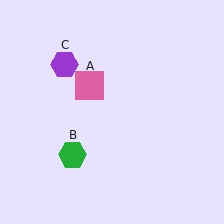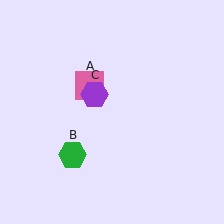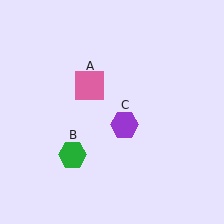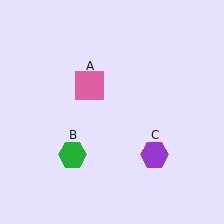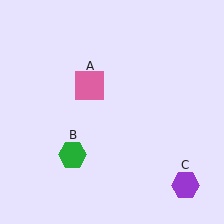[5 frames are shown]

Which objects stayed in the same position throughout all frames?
Pink square (object A) and green hexagon (object B) remained stationary.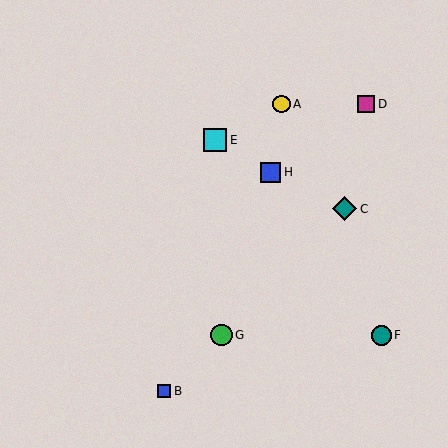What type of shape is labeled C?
Shape C is a teal diamond.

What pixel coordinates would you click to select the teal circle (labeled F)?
Click at (382, 335) to select the teal circle F.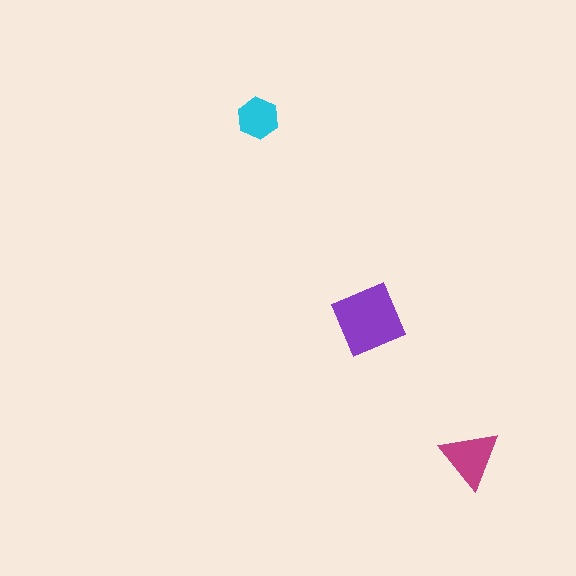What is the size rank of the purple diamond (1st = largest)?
1st.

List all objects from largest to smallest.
The purple diamond, the magenta triangle, the cyan hexagon.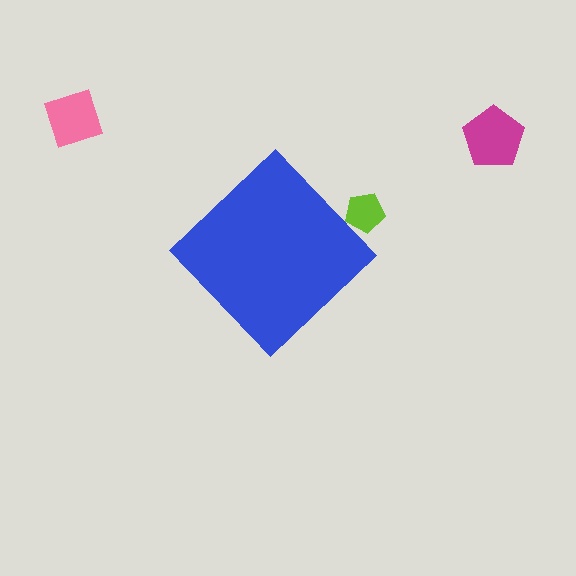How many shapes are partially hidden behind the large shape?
1 shape is partially hidden.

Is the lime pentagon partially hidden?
Yes, the lime pentagon is partially hidden behind the blue diamond.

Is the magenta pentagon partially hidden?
No, the magenta pentagon is fully visible.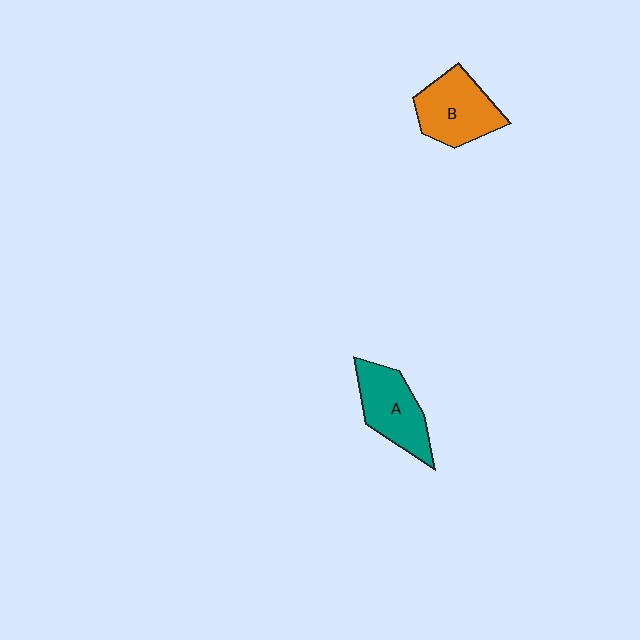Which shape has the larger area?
Shape B (orange).